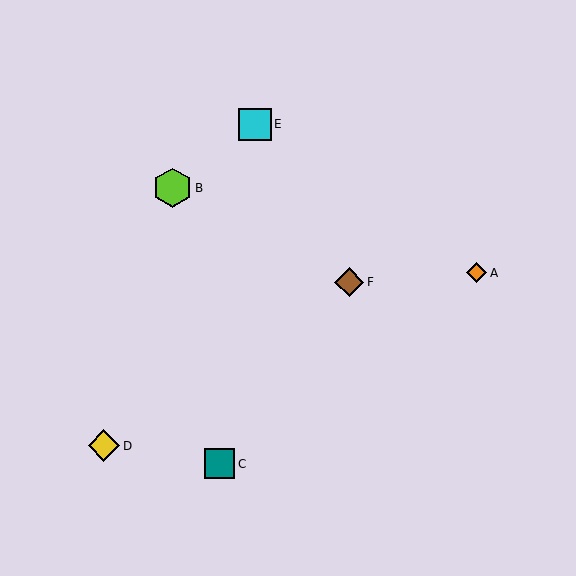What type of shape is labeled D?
Shape D is a yellow diamond.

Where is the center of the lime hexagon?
The center of the lime hexagon is at (173, 188).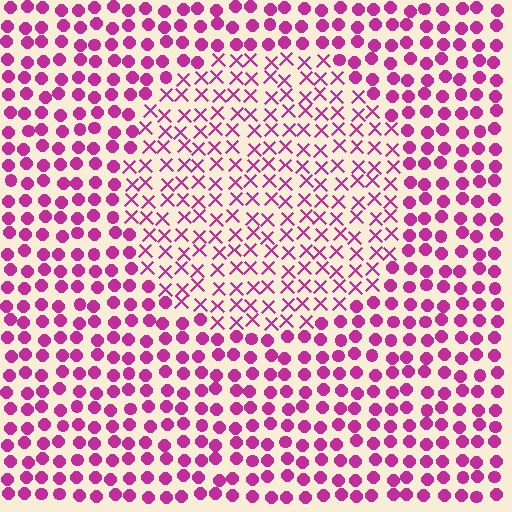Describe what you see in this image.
The image is filled with small magenta elements arranged in a uniform grid. A circle-shaped region contains X marks, while the surrounding area contains circles. The boundary is defined purely by the change in element shape.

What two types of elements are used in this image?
The image uses X marks inside the circle region and circles outside it.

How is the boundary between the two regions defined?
The boundary is defined by a change in element shape: X marks inside vs. circles outside. All elements share the same color and spacing.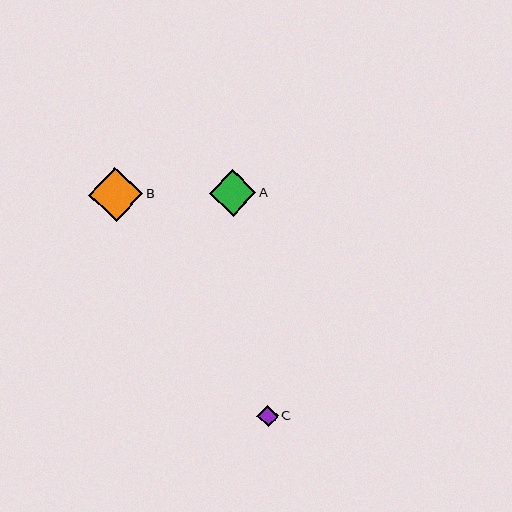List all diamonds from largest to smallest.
From largest to smallest: B, A, C.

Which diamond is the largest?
Diamond B is the largest with a size of approximately 54 pixels.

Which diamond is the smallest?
Diamond C is the smallest with a size of approximately 22 pixels.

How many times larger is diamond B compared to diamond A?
Diamond B is approximately 1.2 times the size of diamond A.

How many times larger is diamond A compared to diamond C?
Diamond A is approximately 2.1 times the size of diamond C.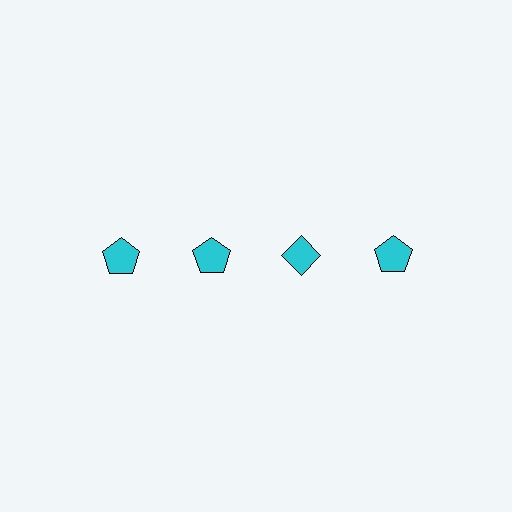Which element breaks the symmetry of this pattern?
The cyan diamond in the top row, center column breaks the symmetry. All other shapes are cyan pentagons.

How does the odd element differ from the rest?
It has a different shape: diamond instead of pentagon.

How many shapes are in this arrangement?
There are 4 shapes arranged in a grid pattern.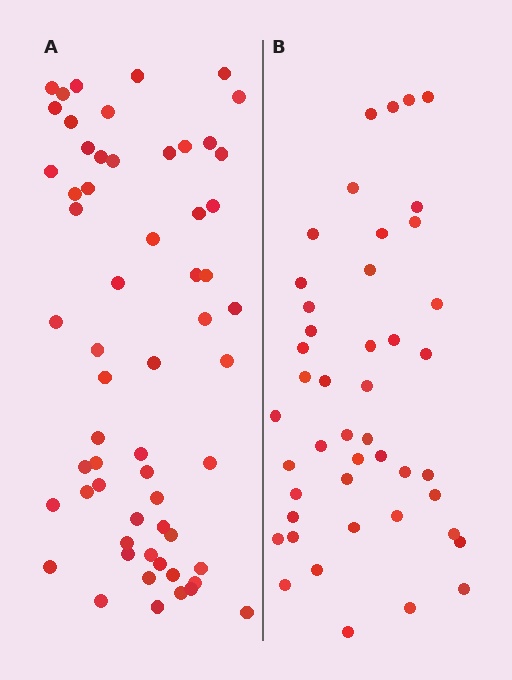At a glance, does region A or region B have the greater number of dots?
Region A (the left region) has more dots.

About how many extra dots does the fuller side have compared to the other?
Region A has approximately 15 more dots than region B.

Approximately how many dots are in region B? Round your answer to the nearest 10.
About 40 dots. (The exact count is 45, which rounds to 40.)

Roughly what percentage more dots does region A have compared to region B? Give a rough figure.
About 35% more.